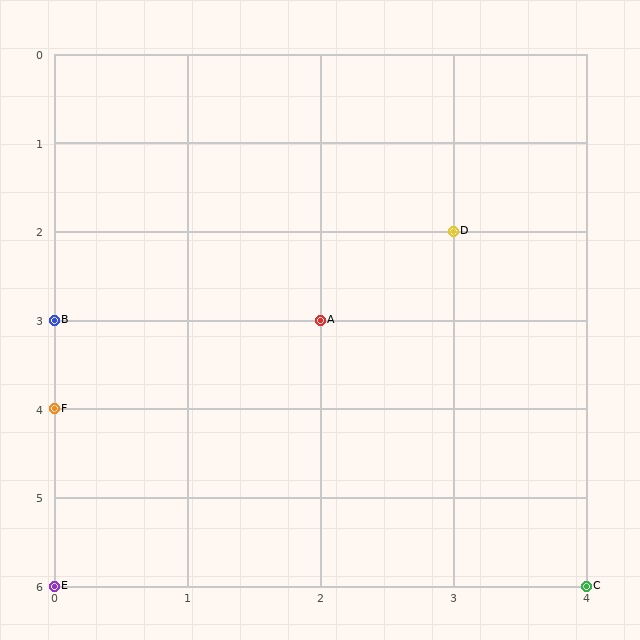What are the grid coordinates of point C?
Point C is at grid coordinates (4, 6).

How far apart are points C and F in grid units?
Points C and F are 4 columns and 2 rows apart (about 4.5 grid units diagonally).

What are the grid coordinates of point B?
Point B is at grid coordinates (0, 3).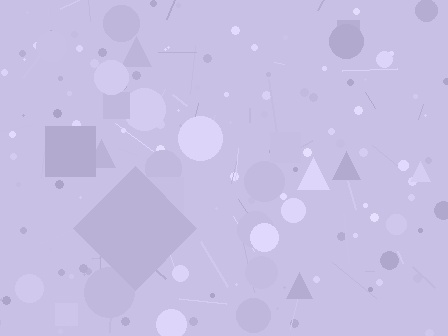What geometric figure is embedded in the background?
A diamond is embedded in the background.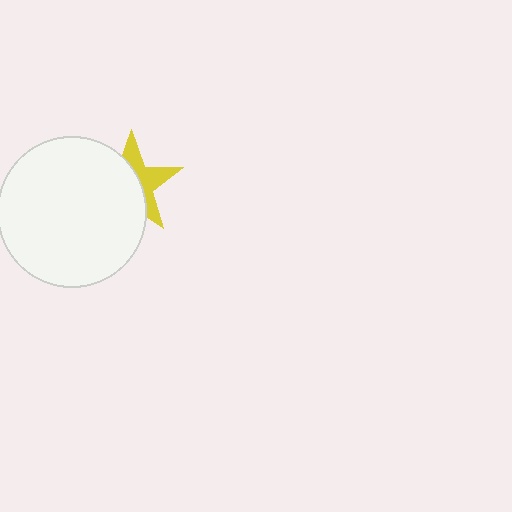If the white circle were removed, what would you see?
You would see the complete yellow star.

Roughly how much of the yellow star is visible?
A small part of it is visible (roughly 41%).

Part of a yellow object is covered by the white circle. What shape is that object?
It is a star.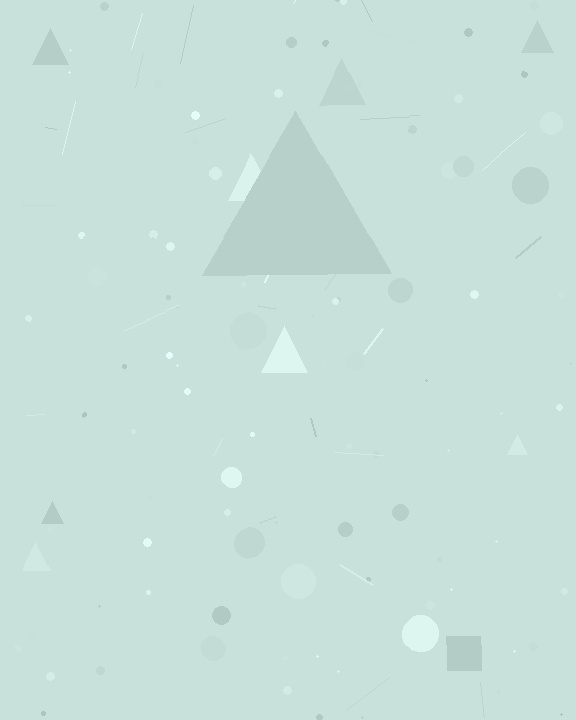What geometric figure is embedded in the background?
A triangle is embedded in the background.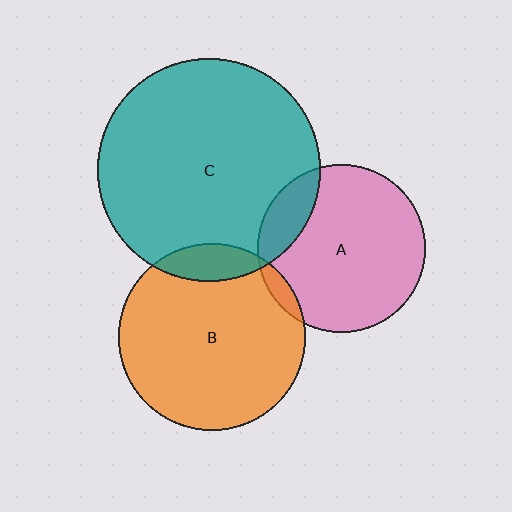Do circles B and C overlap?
Yes.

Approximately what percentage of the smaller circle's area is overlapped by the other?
Approximately 10%.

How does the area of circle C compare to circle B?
Approximately 1.4 times.